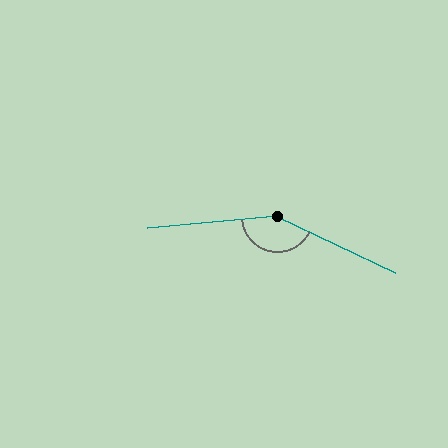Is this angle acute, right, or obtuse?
It is obtuse.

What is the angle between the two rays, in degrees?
Approximately 149 degrees.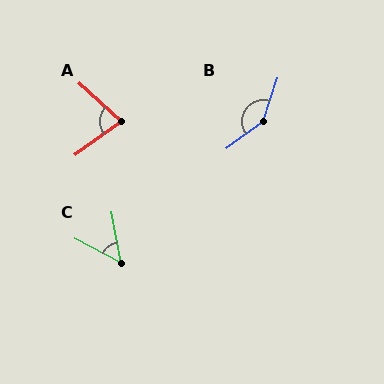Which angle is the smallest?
C, at approximately 52 degrees.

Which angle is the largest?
B, at approximately 145 degrees.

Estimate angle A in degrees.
Approximately 78 degrees.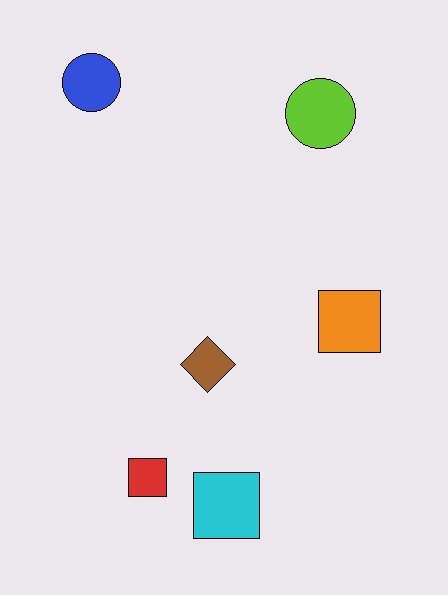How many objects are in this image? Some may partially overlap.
There are 6 objects.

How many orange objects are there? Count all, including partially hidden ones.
There is 1 orange object.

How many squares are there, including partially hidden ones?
There are 3 squares.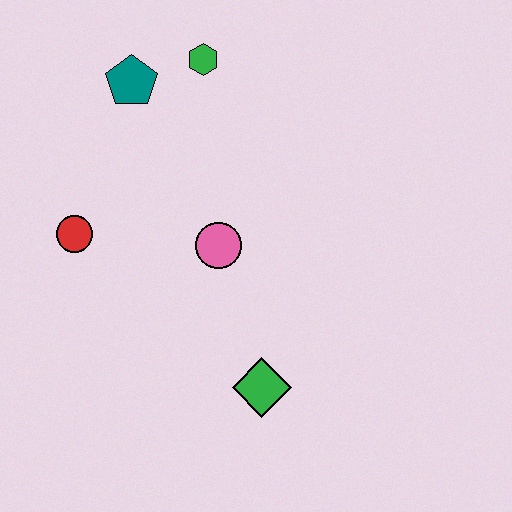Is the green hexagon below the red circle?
No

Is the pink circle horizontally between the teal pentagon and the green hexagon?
No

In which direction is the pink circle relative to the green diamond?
The pink circle is above the green diamond.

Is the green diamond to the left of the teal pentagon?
No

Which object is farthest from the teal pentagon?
The green diamond is farthest from the teal pentagon.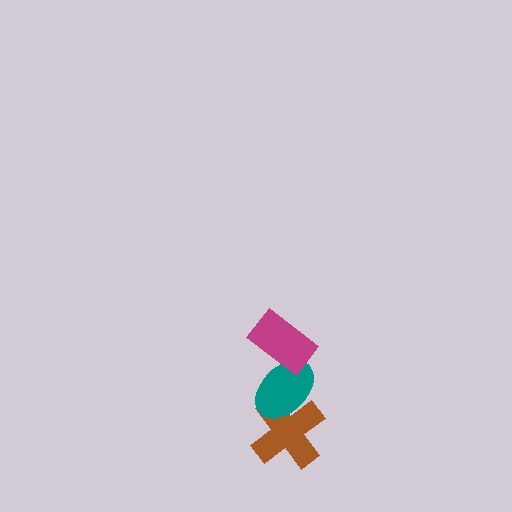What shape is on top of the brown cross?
The teal ellipse is on top of the brown cross.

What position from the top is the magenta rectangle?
The magenta rectangle is 1st from the top.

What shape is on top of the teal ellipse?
The magenta rectangle is on top of the teal ellipse.